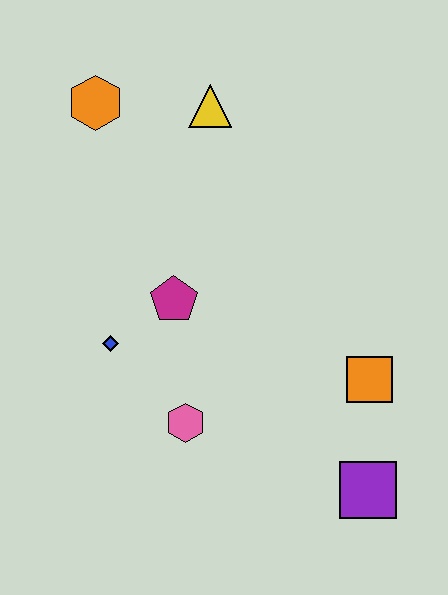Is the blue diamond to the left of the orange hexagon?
No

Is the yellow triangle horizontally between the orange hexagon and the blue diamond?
No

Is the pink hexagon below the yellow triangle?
Yes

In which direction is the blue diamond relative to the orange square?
The blue diamond is to the left of the orange square.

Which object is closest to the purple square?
The orange square is closest to the purple square.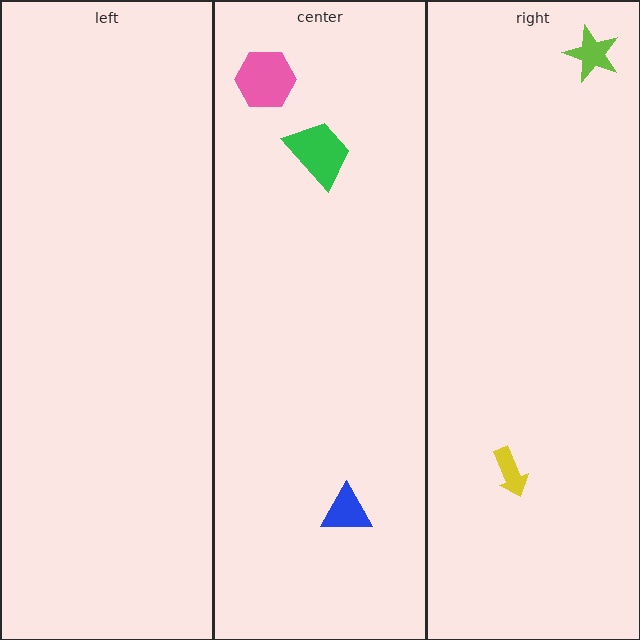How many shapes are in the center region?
3.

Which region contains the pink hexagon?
The center region.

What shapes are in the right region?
The yellow arrow, the lime star.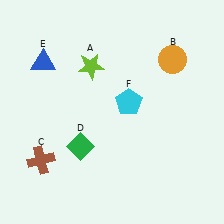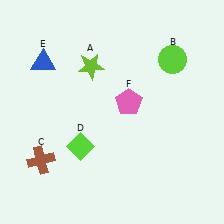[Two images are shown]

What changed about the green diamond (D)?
In Image 1, D is green. In Image 2, it changed to lime.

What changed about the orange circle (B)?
In Image 1, B is orange. In Image 2, it changed to lime.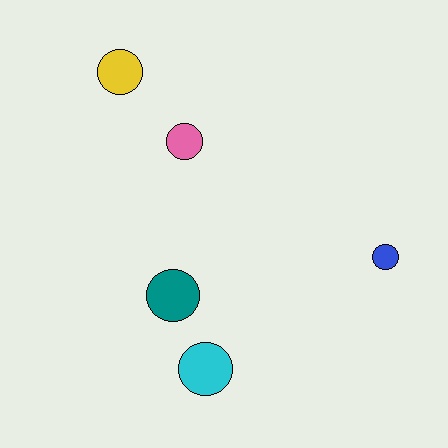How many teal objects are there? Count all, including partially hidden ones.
There is 1 teal object.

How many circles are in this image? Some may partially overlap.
There are 5 circles.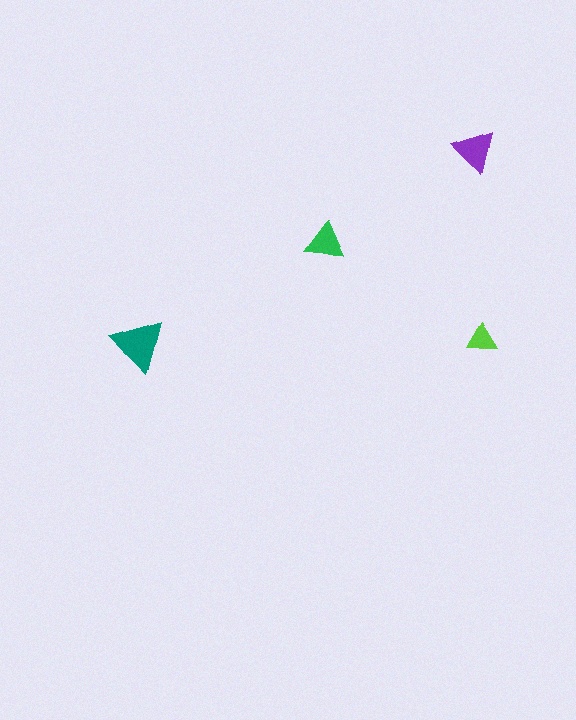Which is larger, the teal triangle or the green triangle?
The teal one.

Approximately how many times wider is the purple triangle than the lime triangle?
About 1.5 times wider.